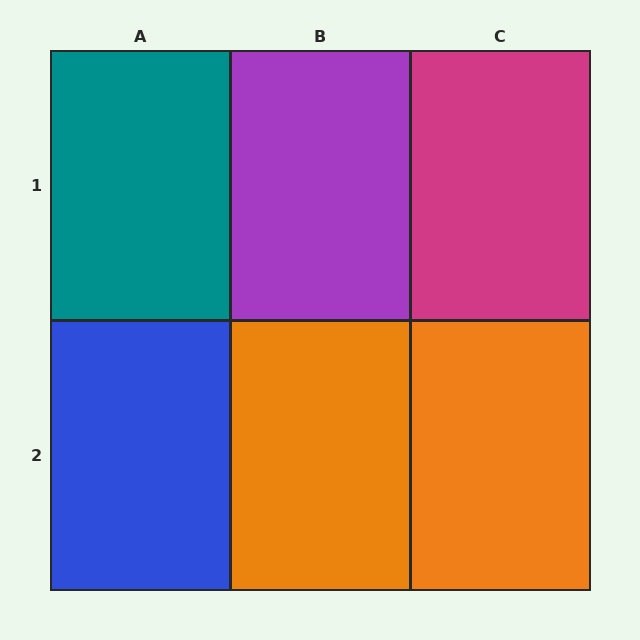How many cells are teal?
1 cell is teal.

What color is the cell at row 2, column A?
Blue.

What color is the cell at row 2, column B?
Orange.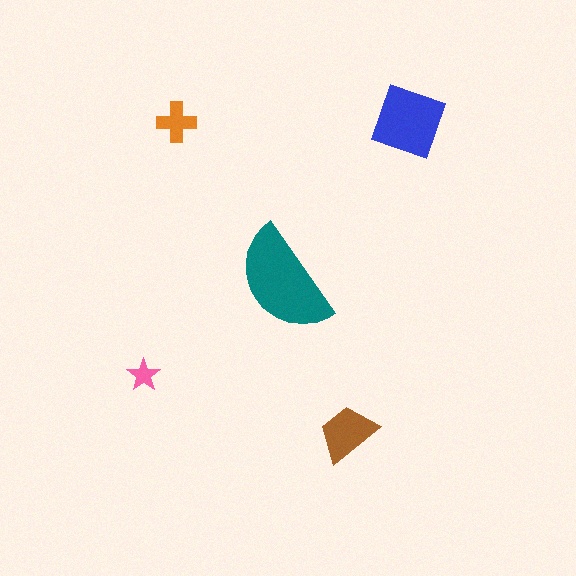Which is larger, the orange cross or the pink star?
The orange cross.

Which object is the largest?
The teal semicircle.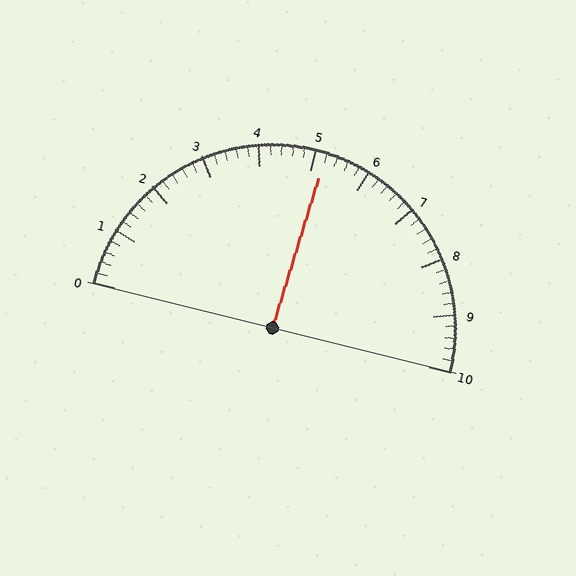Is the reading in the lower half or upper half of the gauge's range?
The reading is in the upper half of the range (0 to 10).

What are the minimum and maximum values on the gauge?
The gauge ranges from 0 to 10.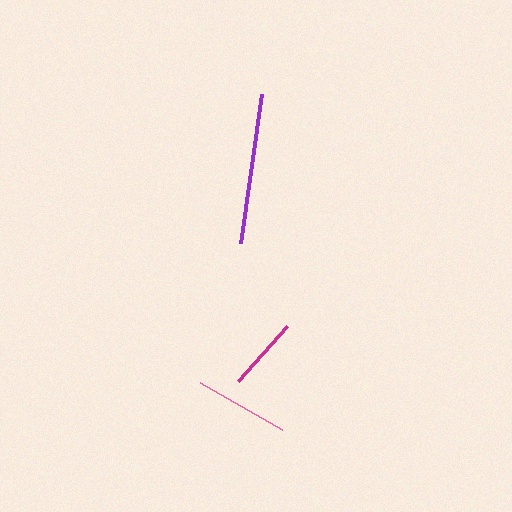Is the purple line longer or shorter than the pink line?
The purple line is longer than the pink line.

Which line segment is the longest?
The purple line is the longest at approximately 151 pixels.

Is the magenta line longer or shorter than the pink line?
The pink line is longer than the magenta line.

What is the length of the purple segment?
The purple segment is approximately 151 pixels long.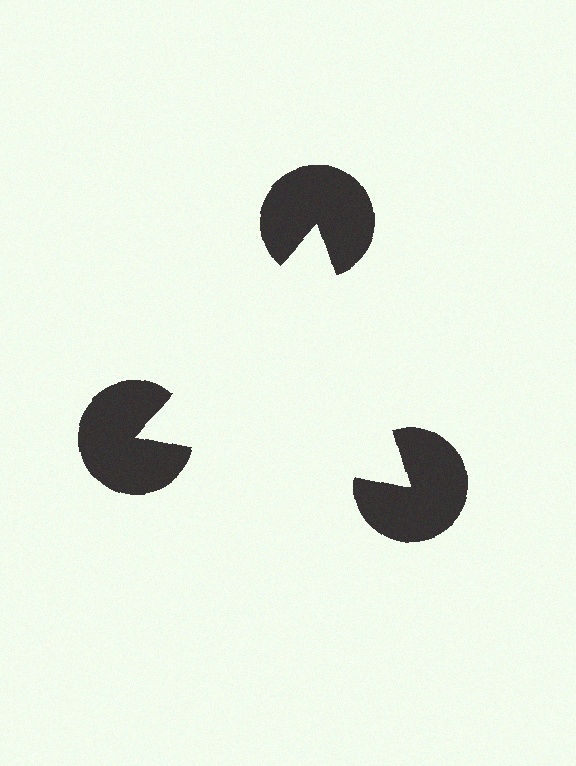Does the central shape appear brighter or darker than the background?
It typically appears slightly brighter than the background, even though no actual brightness change is drawn.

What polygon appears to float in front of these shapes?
An illusory triangle — its edges are inferred from the aligned wedge cuts in the pac-man discs, not physically drawn.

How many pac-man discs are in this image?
There are 3 — one at each vertex of the illusory triangle.